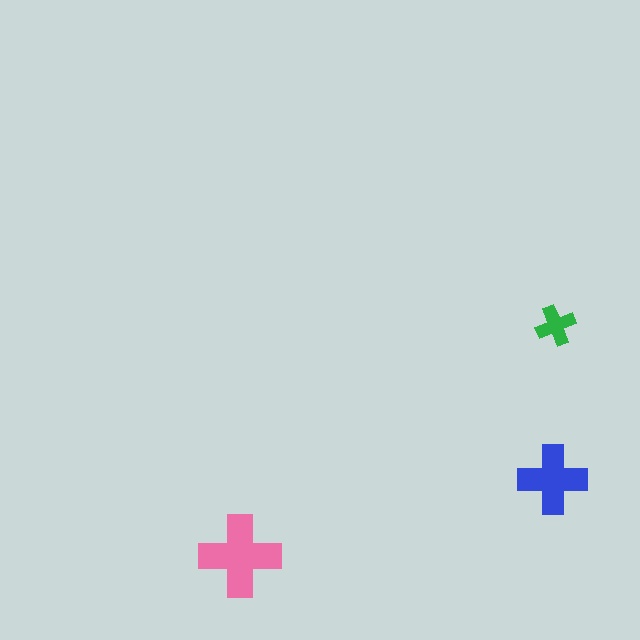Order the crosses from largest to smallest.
the pink one, the blue one, the green one.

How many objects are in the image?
There are 3 objects in the image.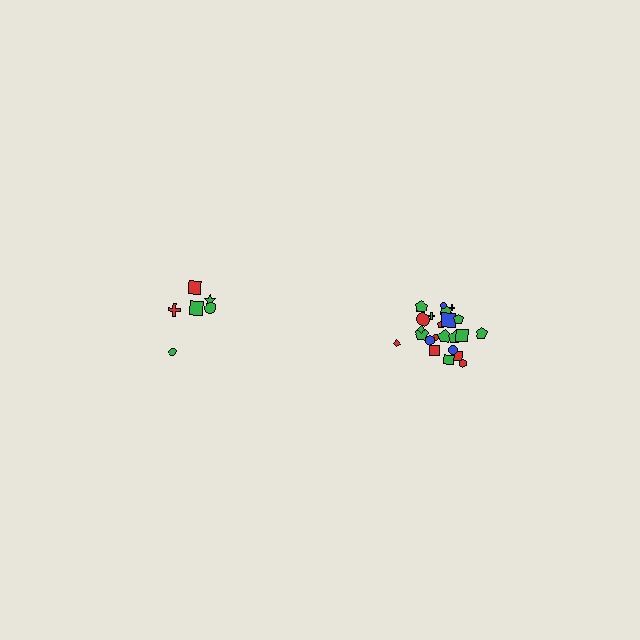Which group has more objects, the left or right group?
The right group.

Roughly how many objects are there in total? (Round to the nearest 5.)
Roughly 30 objects in total.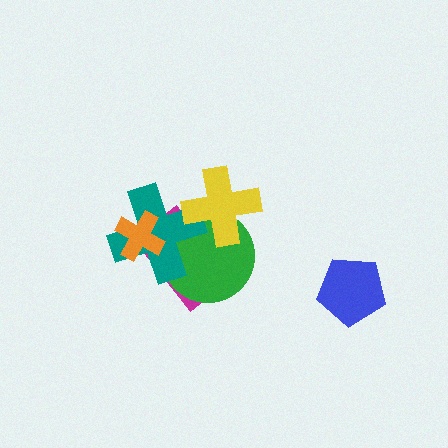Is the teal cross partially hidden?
Yes, it is partially covered by another shape.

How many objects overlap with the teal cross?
4 objects overlap with the teal cross.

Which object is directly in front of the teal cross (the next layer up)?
The yellow cross is directly in front of the teal cross.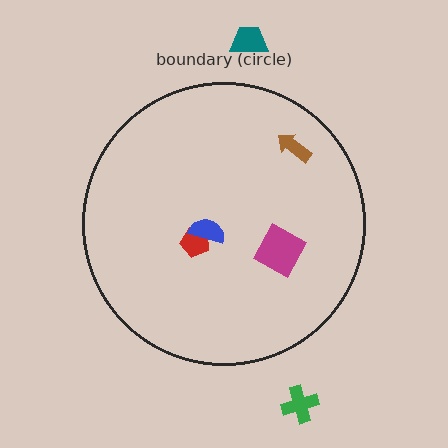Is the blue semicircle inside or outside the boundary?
Inside.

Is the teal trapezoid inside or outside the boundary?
Outside.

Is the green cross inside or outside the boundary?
Outside.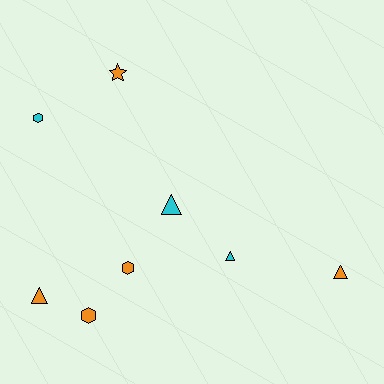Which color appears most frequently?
Orange, with 5 objects.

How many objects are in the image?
There are 8 objects.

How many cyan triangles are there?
There are 2 cyan triangles.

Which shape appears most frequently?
Triangle, with 4 objects.